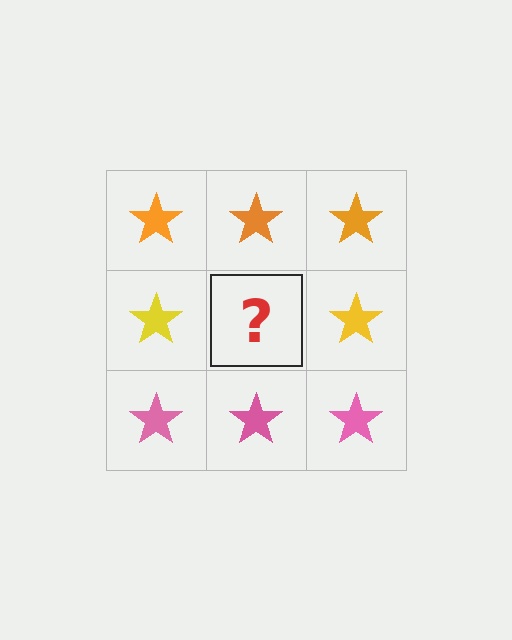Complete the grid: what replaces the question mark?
The question mark should be replaced with a yellow star.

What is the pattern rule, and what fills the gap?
The rule is that each row has a consistent color. The gap should be filled with a yellow star.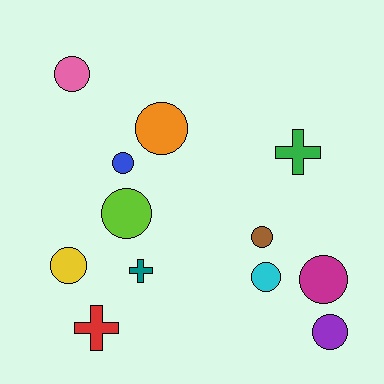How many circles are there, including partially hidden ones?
There are 9 circles.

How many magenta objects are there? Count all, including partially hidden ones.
There is 1 magenta object.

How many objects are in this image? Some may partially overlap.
There are 12 objects.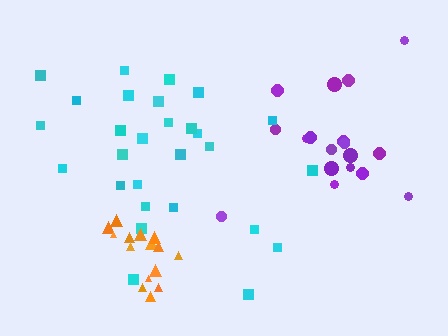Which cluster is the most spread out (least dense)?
Purple.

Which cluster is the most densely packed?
Orange.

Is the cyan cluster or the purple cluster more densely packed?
Cyan.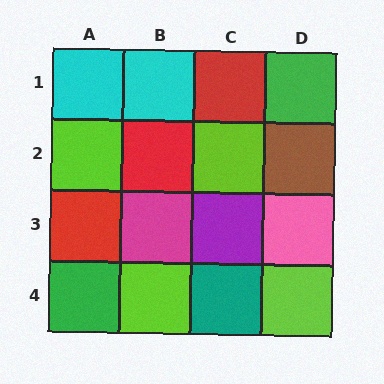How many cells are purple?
1 cell is purple.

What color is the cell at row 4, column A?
Green.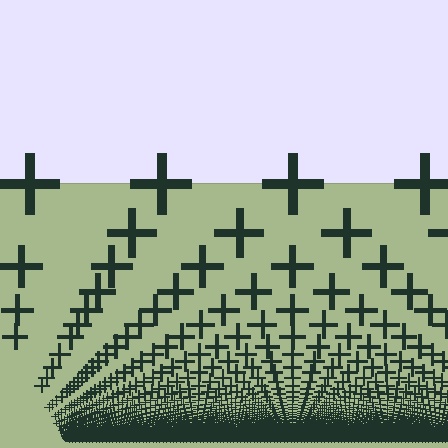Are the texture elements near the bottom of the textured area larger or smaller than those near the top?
Smaller. The gradient is inverted — elements near the bottom are smaller and denser.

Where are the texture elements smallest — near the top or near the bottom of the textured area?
Near the bottom.